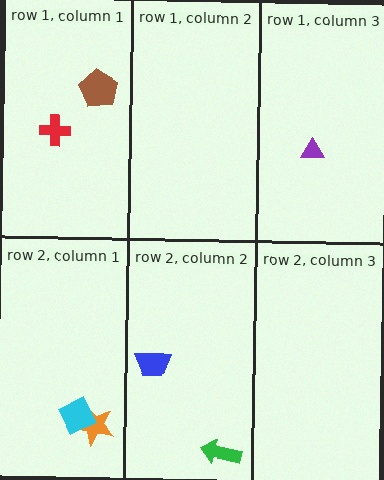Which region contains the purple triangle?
The row 1, column 3 region.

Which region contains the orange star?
The row 2, column 1 region.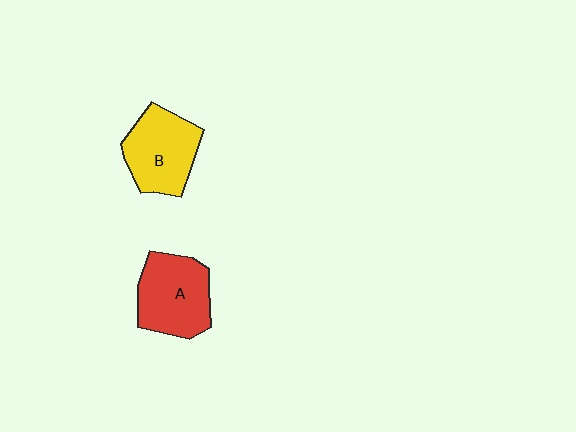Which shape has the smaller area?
Shape B (yellow).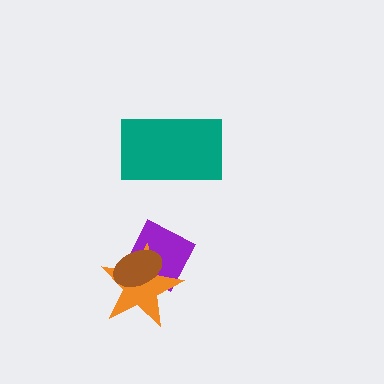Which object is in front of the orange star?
The brown ellipse is in front of the orange star.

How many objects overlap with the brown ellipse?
2 objects overlap with the brown ellipse.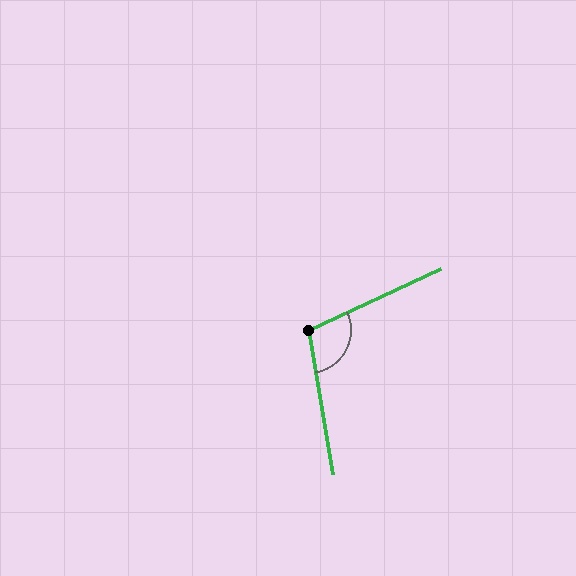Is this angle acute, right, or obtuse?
It is obtuse.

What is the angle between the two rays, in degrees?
Approximately 105 degrees.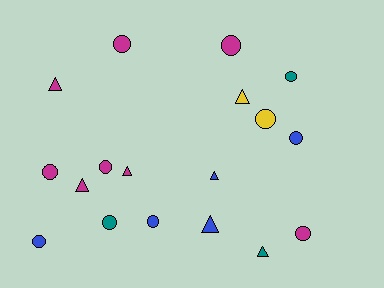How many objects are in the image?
There are 18 objects.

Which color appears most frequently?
Magenta, with 8 objects.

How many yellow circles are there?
There is 1 yellow circle.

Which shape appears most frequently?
Circle, with 11 objects.